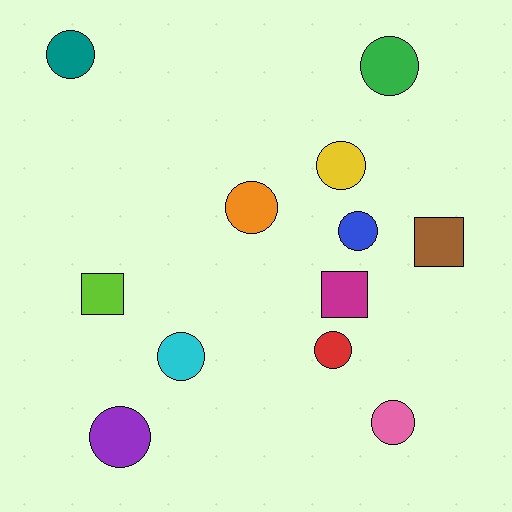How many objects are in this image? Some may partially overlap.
There are 12 objects.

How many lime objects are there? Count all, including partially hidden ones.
There is 1 lime object.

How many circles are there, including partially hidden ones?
There are 9 circles.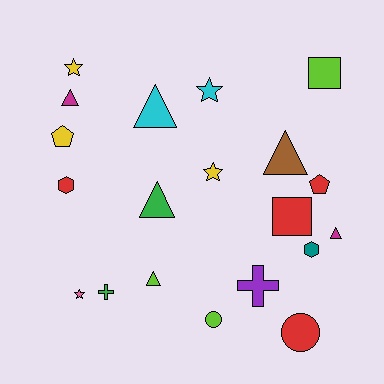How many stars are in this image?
There are 4 stars.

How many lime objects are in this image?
There are 3 lime objects.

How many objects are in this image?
There are 20 objects.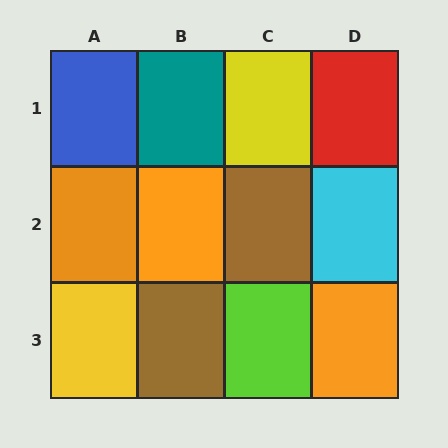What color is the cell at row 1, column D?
Red.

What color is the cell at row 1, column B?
Teal.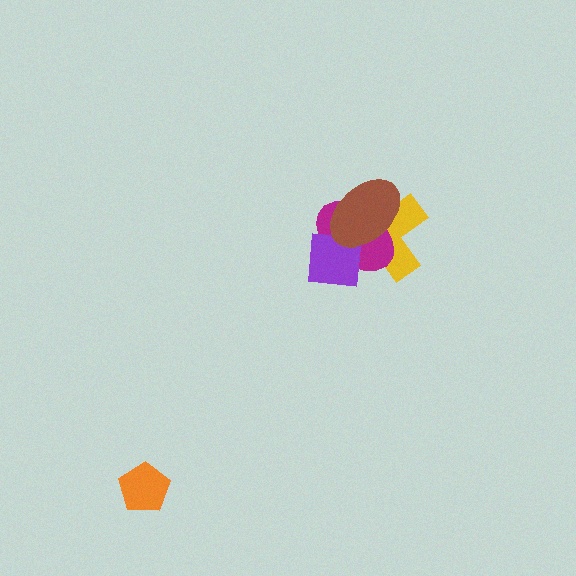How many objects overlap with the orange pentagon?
0 objects overlap with the orange pentagon.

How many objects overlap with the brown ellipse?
3 objects overlap with the brown ellipse.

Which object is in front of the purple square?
The brown ellipse is in front of the purple square.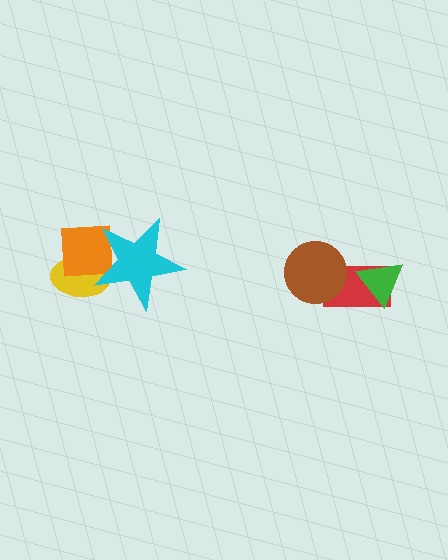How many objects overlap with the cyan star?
2 objects overlap with the cyan star.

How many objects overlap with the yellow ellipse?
2 objects overlap with the yellow ellipse.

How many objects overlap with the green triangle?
1 object overlaps with the green triangle.